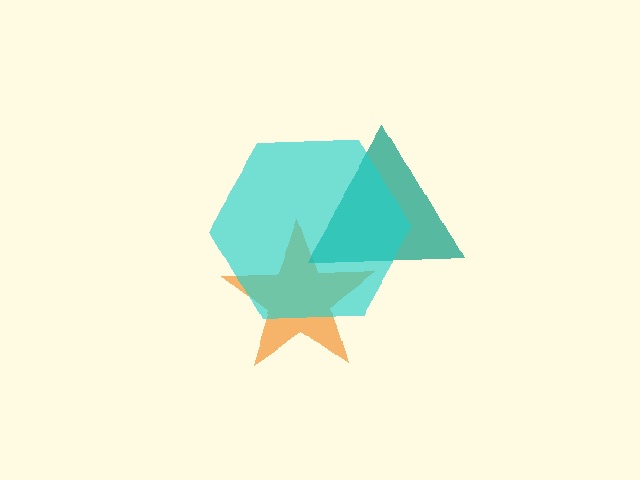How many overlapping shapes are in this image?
There are 3 overlapping shapes in the image.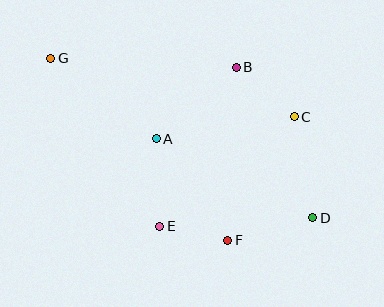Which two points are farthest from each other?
Points D and G are farthest from each other.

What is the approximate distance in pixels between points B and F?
The distance between B and F is approximately 173 pixels.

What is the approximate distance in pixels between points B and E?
The distance between B and E is approximately 176 pixels.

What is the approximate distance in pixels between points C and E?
The distance between C and E is approximately 173 pixels.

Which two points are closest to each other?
Points E and F are closest to each other.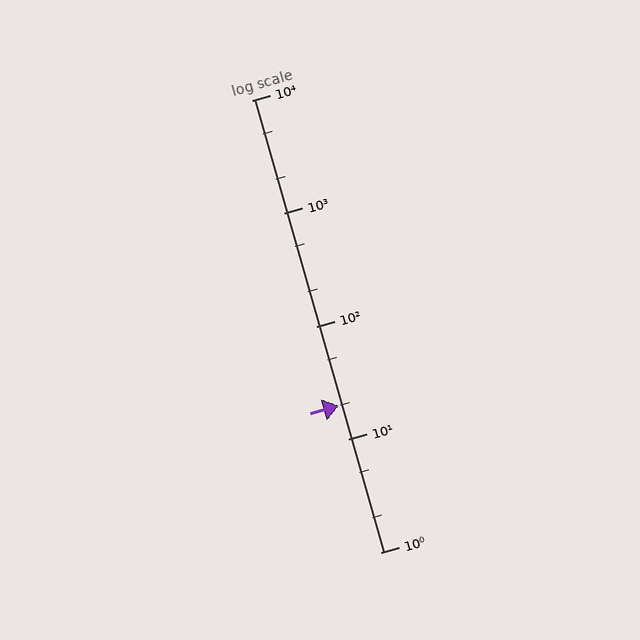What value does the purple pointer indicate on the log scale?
The pointer indicates approximately 20.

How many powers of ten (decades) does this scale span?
The scale spans 4 decades, from 1 to 10000.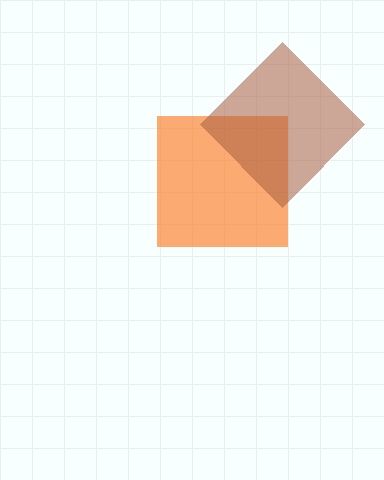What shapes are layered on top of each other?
The layered shapes are: an orange square, a brown diamond.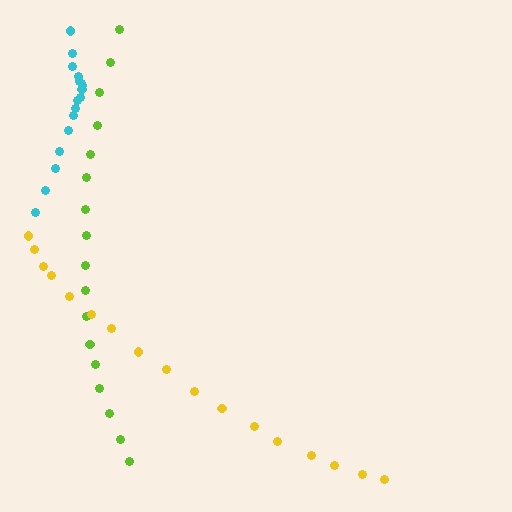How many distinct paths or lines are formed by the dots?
There are 3 distinct paths.